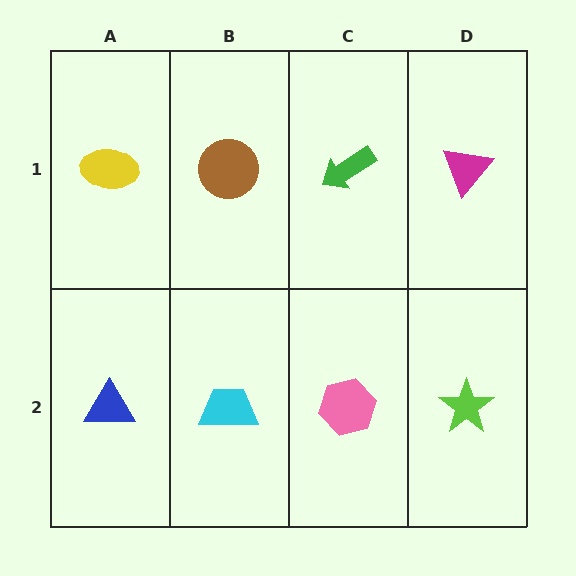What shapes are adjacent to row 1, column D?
A lime star (row 2, column D), a green arrow (row 1, column C).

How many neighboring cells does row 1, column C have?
3.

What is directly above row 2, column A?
A yellow ellipse.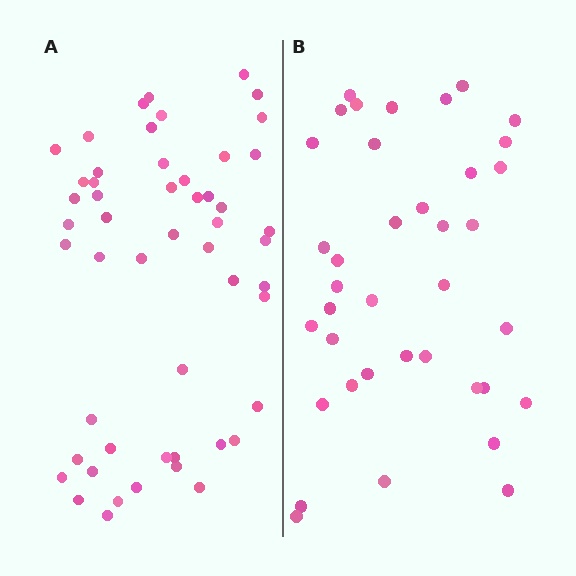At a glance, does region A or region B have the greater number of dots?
Region A (the left region) has more dots.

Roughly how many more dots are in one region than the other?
Region A has approximately 15 more dots than region B.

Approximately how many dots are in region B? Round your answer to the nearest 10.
About 40 dots. (The exact count is 38, which rounds to 40.)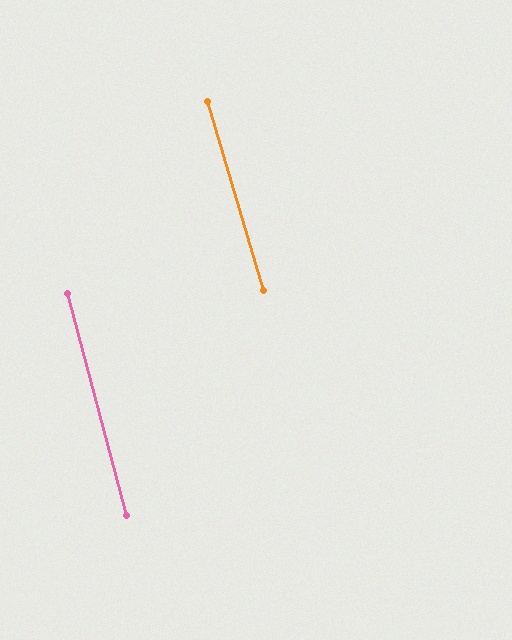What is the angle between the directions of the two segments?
Approximately 2 degrees.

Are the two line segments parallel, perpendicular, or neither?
Parallel — their directions differ by only 1.7°.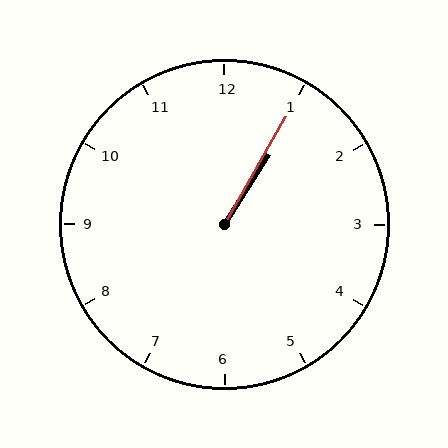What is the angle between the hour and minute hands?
Approximately 2 degrees.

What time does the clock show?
1:05.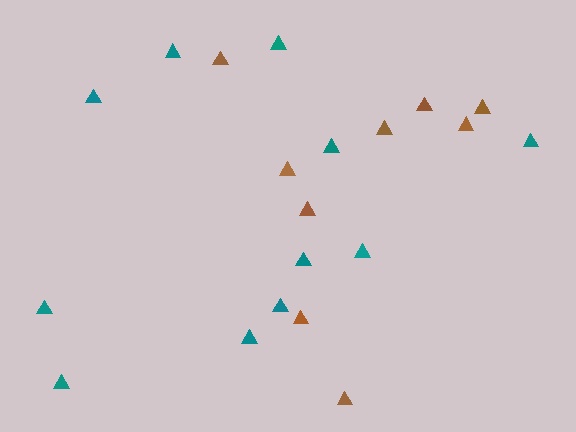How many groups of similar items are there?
There are 2 groups: one group of teal triangles (11) and one group of brown triangles (9).